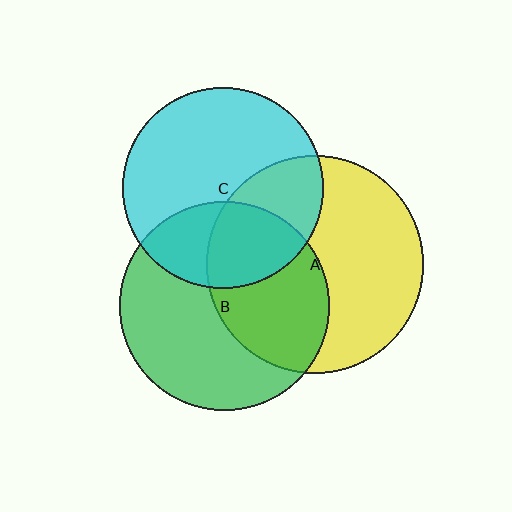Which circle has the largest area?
Circle A (yellow).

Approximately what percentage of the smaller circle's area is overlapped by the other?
Approximately 45%.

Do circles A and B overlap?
Yes.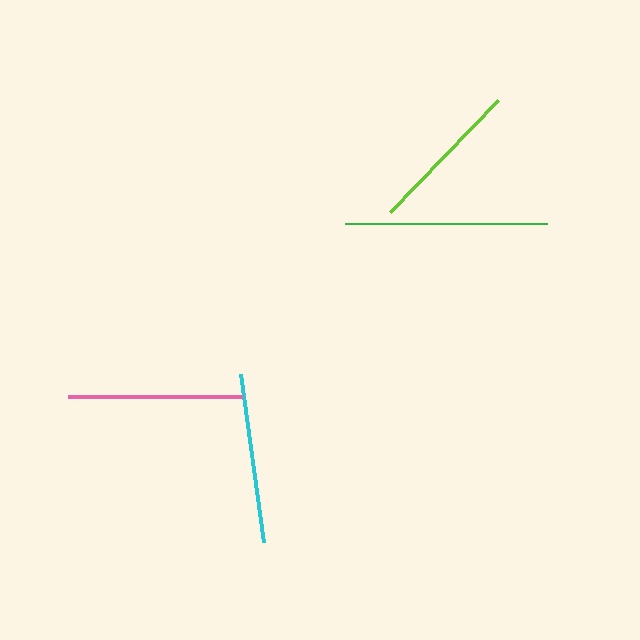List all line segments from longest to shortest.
From longest to shortest: green, pink, cyan, lime.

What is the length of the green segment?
The green segment is approximately 202 pixels long.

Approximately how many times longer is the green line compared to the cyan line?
The green line is approximately 1.2 times the length of the cyan line.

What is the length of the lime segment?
The lime segment is approximately 155 pixels long.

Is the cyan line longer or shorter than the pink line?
The pink line is longer than the cyan line.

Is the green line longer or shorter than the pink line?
The green line is longer than the pink line.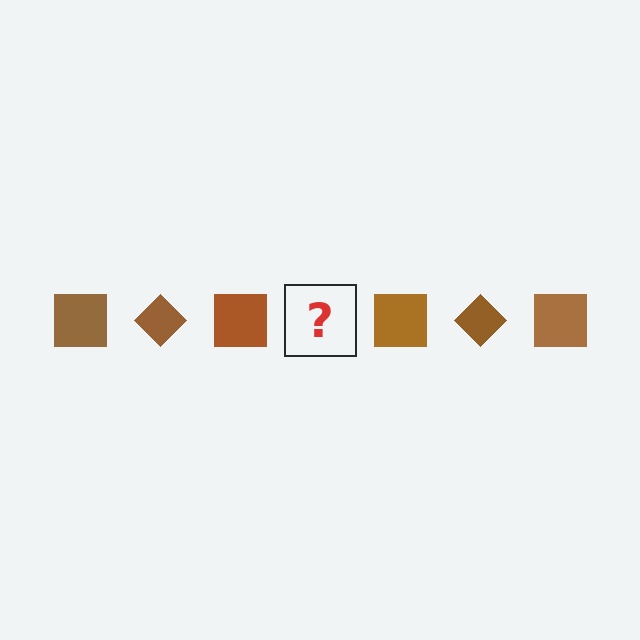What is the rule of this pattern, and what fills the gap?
The rule is that the pattern cycles through square, diamond shapes in brown. The gap should be filled with a brown diamond.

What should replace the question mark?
The question mark should be replaced with a brown diamond.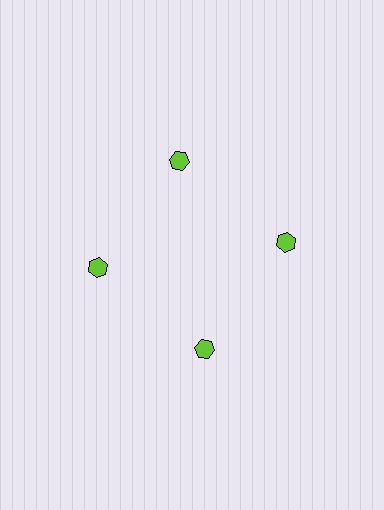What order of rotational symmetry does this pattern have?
This pattern has 4-fold rotational symmetry.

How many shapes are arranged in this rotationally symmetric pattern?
There are 4 shapes, arranged in 4 groups of 1.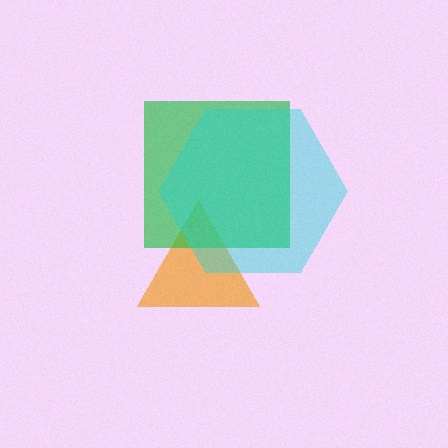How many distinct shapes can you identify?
There are 3 distinct shapes: an orange triangle, a green square, a cyan hexagon.